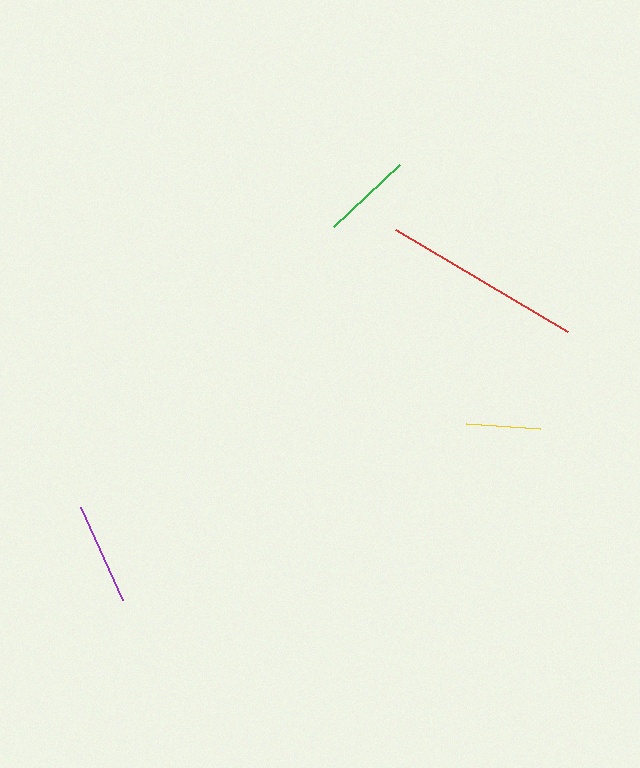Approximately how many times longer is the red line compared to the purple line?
The red line is approximately 2.0 times the length of the purple line.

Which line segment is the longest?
The red line is the longest at approximately 200 pixels.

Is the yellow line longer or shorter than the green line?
The green line is longer than the yellow line.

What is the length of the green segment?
The green segment is approximately 90 pixels long.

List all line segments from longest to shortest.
From longest to shortest: red, purple, green, yellow.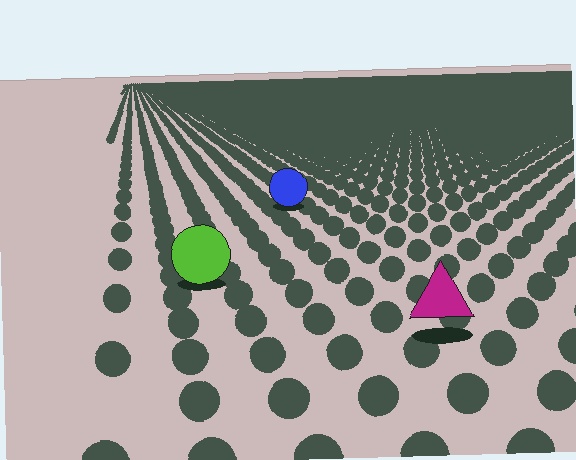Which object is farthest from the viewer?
The blue circle is farthest from the viewer. It appears smaller and the ground texture around it is denser.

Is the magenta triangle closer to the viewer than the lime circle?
Yes. The magenta triangle is closer — you can tell from the texture gradient: the ground texture is coarser near it.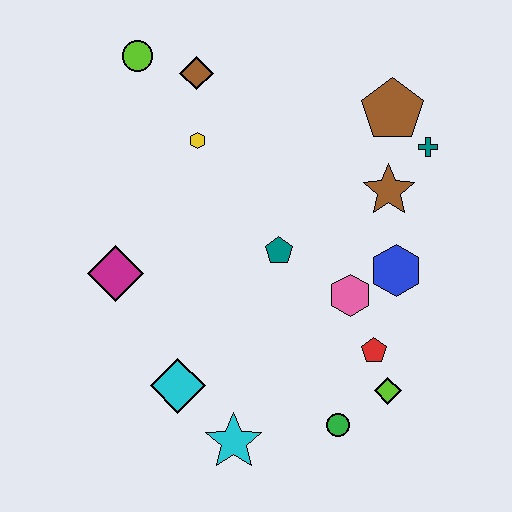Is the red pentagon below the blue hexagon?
Yes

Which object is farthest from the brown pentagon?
The cyan star is farthest from the brown pentagon.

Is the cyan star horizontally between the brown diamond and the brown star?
Yes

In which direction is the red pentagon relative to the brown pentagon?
The red pentagon is below the brown pentagon.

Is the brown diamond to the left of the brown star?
Yes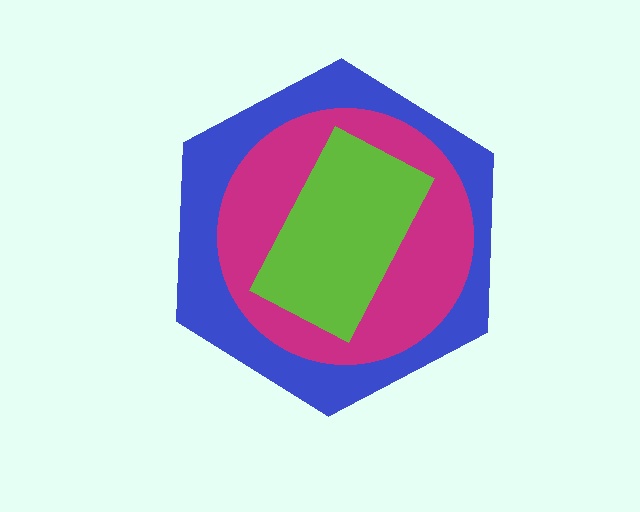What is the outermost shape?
The blue hexagon.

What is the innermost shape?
The lime rectangle.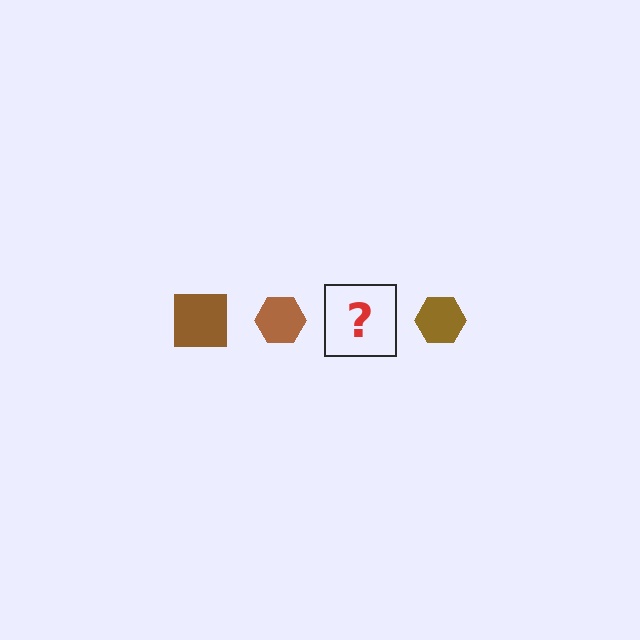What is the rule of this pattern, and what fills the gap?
The rule is that the pattern cycles through square, hexagon shapes in brown. The gap should be filled with a brown square.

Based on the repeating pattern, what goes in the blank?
The blank should be a brown square.